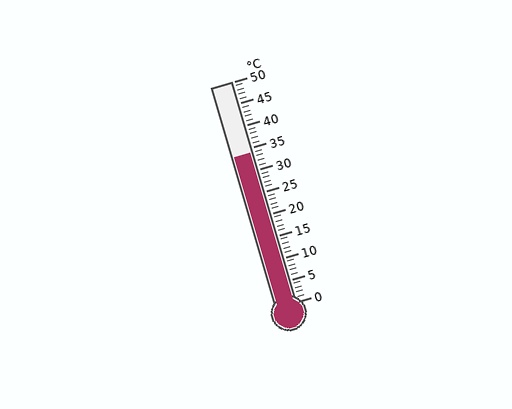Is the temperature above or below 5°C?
The temperature is above 5°C.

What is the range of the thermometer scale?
The thermometer scale ranges from 0°C to 50°C.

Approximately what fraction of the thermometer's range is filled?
The thermometer is filled to approximately 70% of its range.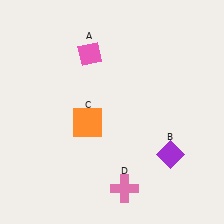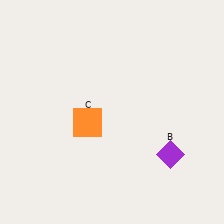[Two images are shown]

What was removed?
The pink diamond (A), the pink cross (D) were removed in Image 2.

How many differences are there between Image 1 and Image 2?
There are 2 differences between the two images.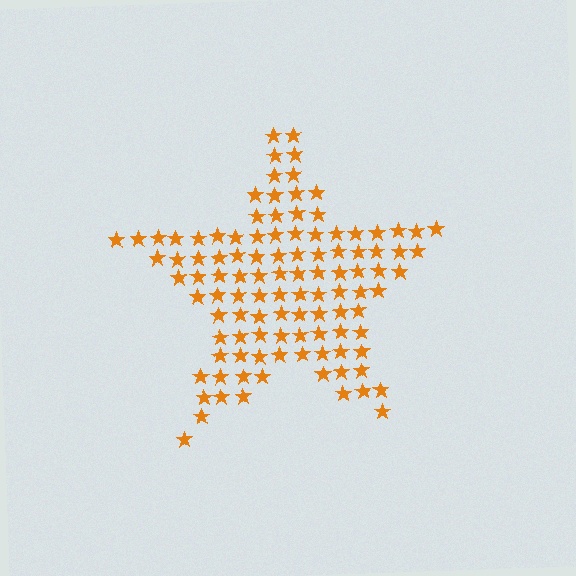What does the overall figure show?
The overall figure shows a star.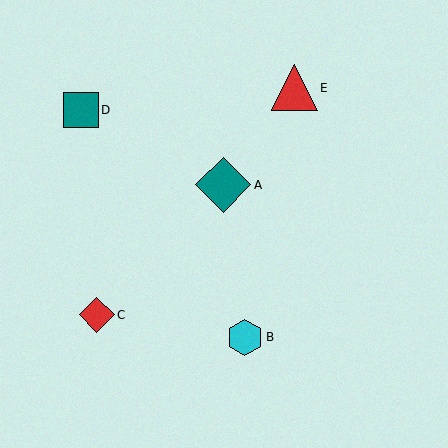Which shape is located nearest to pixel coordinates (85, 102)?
The teal square (labeled D) at (81, 110) is nearest to that location.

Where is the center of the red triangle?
The center of the red triangle is at (294, 88).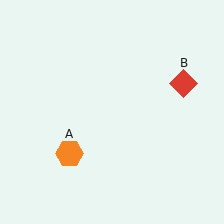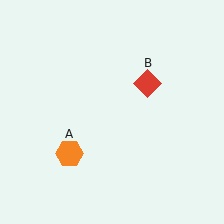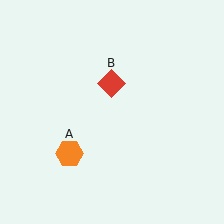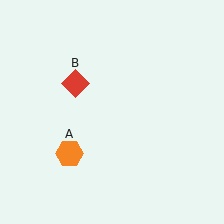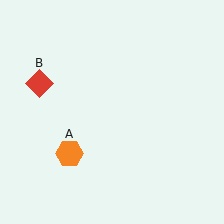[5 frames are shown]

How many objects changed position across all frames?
1 object changed position: red diamond (object B).